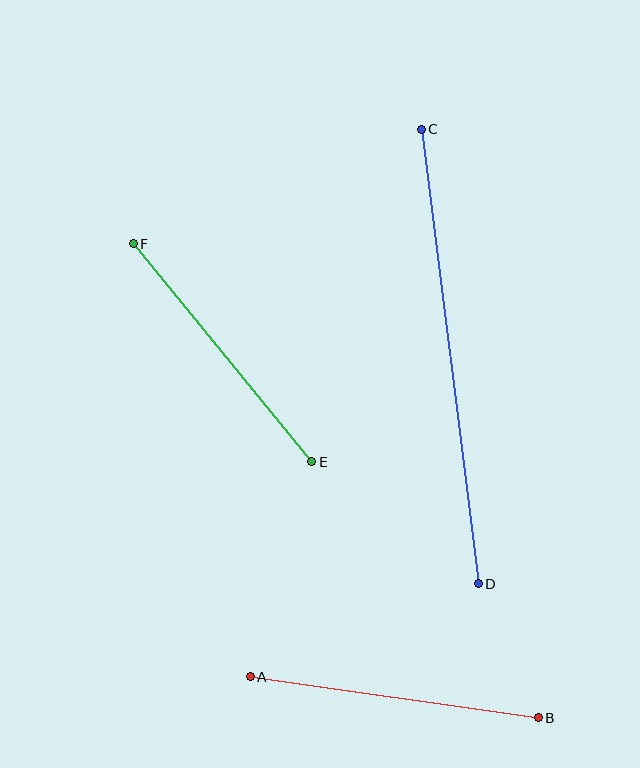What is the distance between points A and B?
The distance is approximately 291 pixels.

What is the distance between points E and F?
The distance is approximately 282 pixels.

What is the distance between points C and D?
The distance is approximately 458 pixels.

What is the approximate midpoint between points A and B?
The midpoint is at approximately (394, 697) pixels.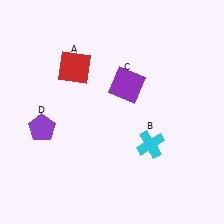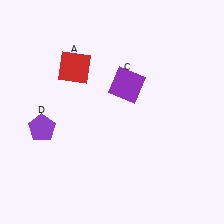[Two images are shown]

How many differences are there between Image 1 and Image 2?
There is 1 difference between the two images.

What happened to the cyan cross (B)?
The cyan cross (B) was removed in Image 2. It was in the bottom-right area of Image 1.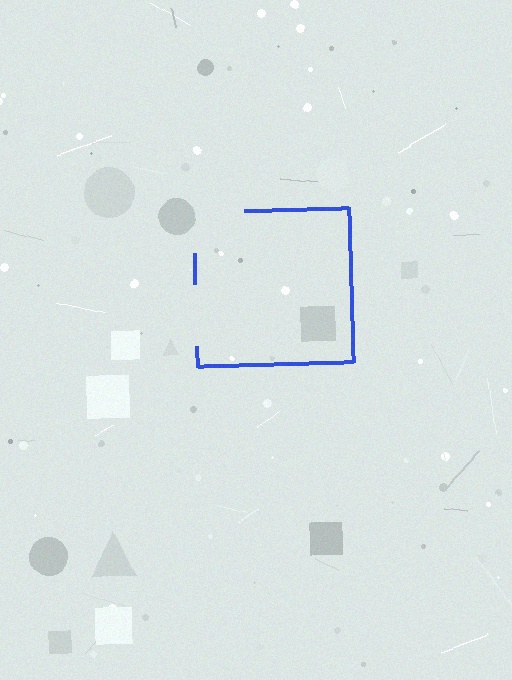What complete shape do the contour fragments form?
The contour fragments form a square.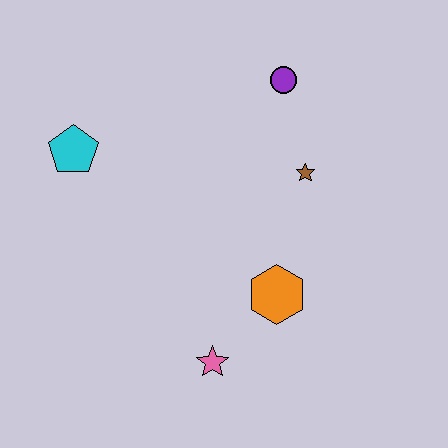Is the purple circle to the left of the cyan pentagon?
No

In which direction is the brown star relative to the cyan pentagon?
The brown star is to the right of the cyan pentagon.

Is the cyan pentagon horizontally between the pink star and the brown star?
No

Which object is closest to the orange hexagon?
The pink star is closest to the orange hexagon.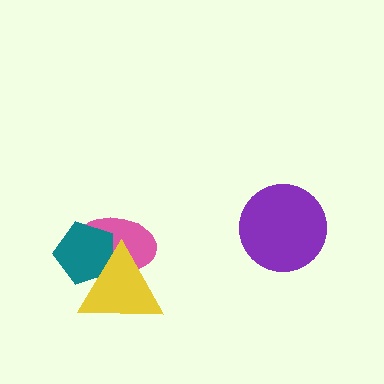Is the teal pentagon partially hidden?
Yes, it is partially covered by another shape.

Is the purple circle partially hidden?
No, no other shape covers it.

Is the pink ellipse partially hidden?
Yes, it is partially covered by another shape.